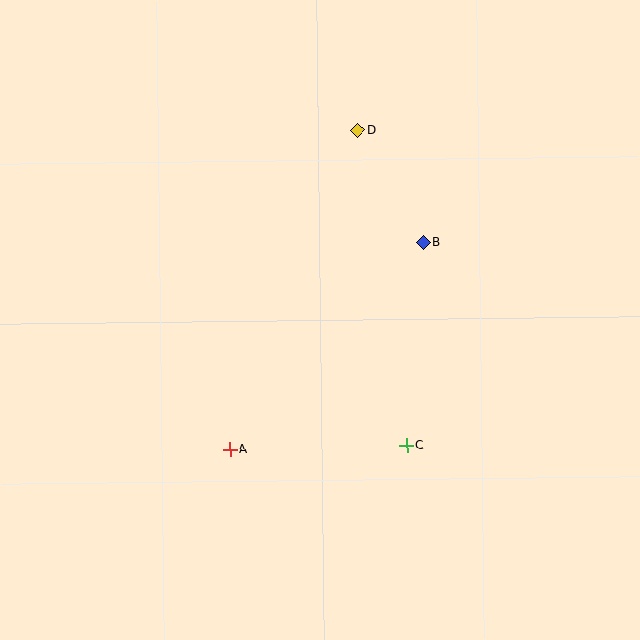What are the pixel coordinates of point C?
Point C is at (407, 445).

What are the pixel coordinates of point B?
Point B is at (423, 242).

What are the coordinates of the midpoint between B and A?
The midpoint between B and A is at (327, 346).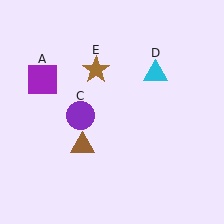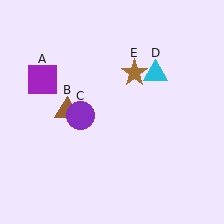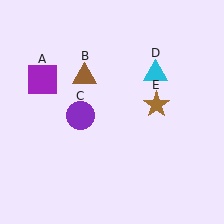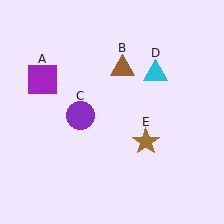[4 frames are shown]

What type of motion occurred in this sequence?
The brown triangle (object B), brown star (object E) rotated clockwise around the center of the scene.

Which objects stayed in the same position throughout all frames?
Purple square (object A) and purple circle (object C) and cyan triangle (object D) remained stationary.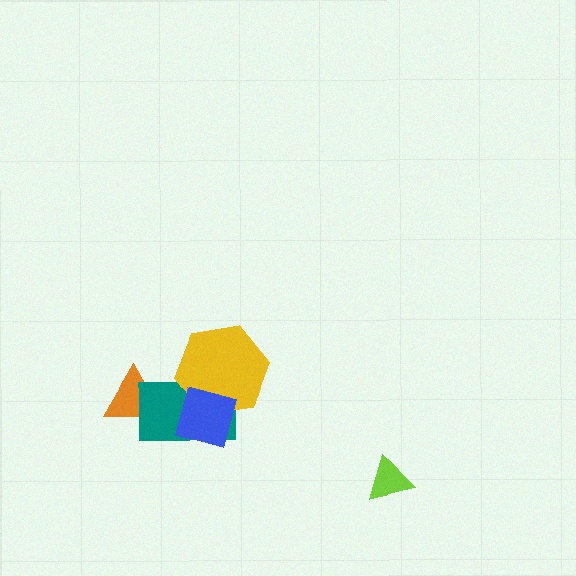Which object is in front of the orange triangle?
The teal rectangle is in front of the orange triangle.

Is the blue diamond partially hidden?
No, no other shape covers it.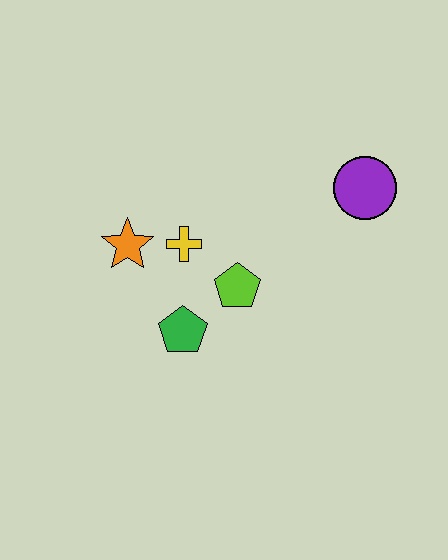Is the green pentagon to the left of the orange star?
No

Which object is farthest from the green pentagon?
The purple circle is farthest from the green pentagon.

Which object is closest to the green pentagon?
The lime pentagon is closest to the green pentagon.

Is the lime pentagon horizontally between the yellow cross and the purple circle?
Yes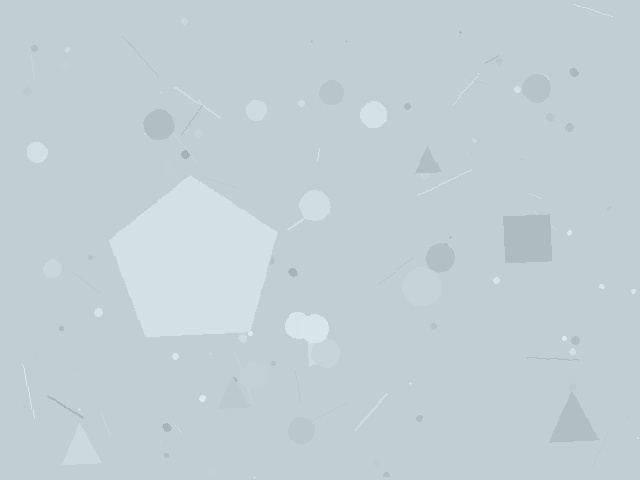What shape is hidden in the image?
A pentagon is hidden in the image.